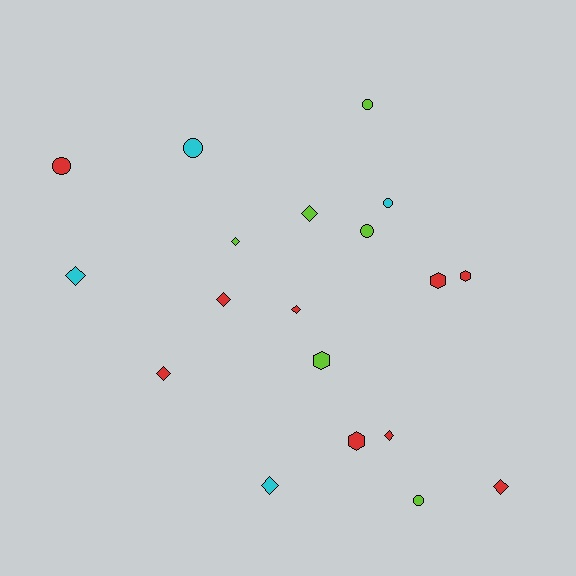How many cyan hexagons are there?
There are no cyan hexagons.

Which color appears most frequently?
Red, with 9 objects.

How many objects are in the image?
There are 19 objects.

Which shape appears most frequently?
Diamond, with 9 objects.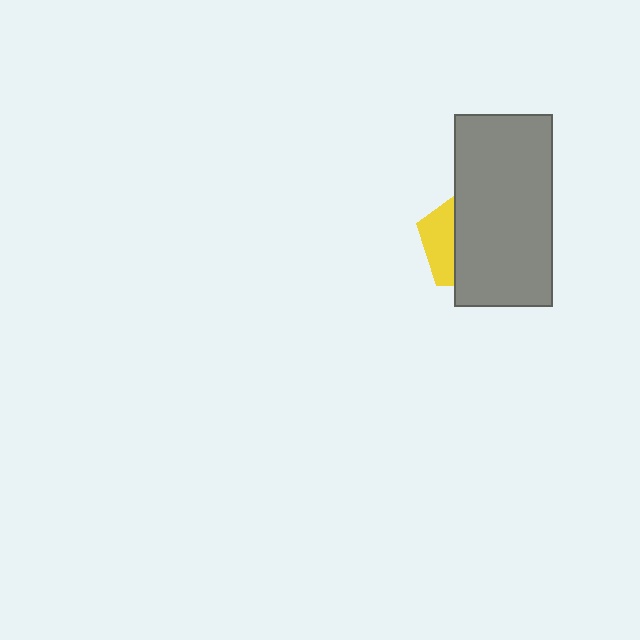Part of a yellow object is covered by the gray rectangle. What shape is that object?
It is a pentagon.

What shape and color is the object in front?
The object in front is a gray rectangle.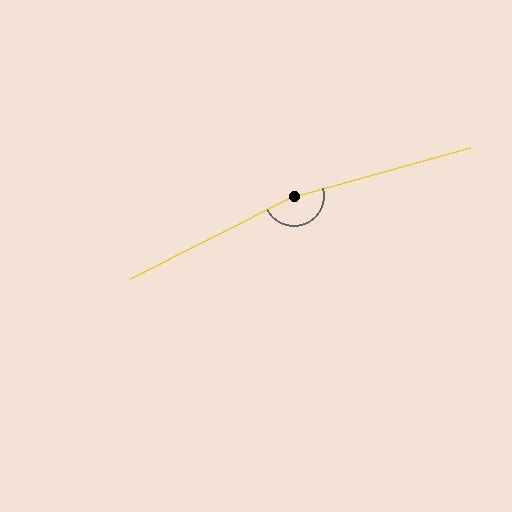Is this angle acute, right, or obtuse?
It is obtuse.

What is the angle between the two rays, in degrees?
Approximately 168 degrees.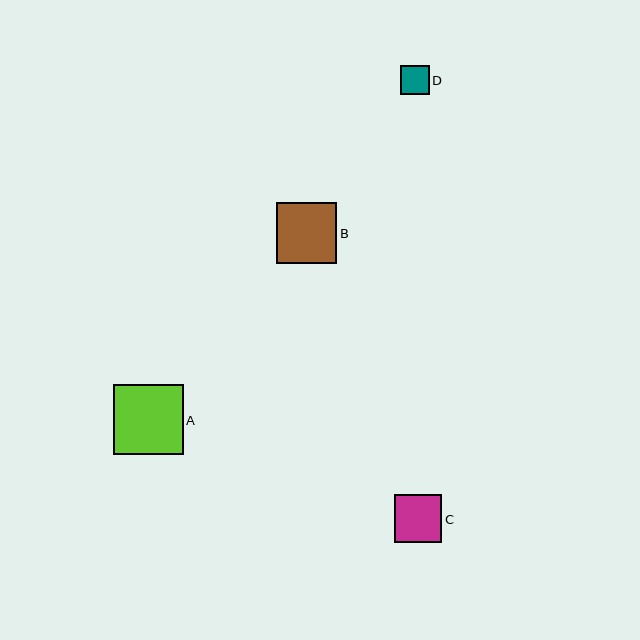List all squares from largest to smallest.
From largest to smallest: A, B, C, D.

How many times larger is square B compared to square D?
Square B is approximately 2.1 times the size of square D.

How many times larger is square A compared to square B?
Square A is approximately 1.1 times the size of square B.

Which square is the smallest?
Square D is the smallest with a size of approximately 29 pixels.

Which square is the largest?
Square A is the largest with a size of approximately 69 pixels.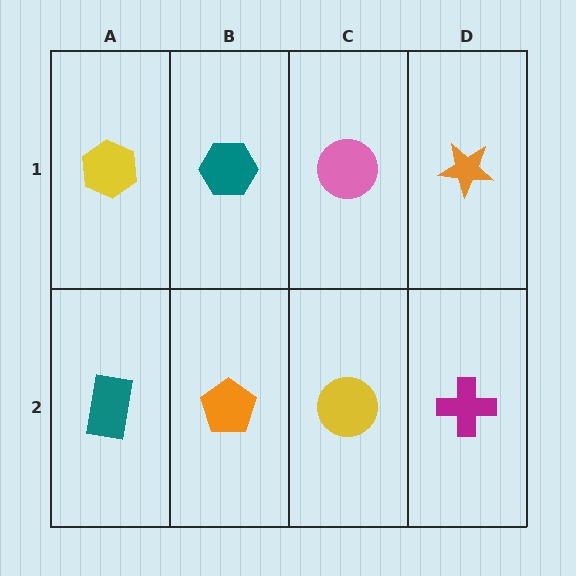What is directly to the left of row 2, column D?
A yellow circle.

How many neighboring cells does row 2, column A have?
2.